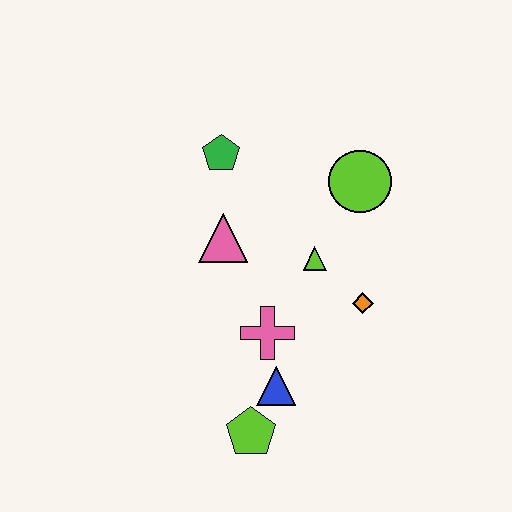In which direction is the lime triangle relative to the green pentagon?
The lime triangle is below the green pentagon.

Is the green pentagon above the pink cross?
Yes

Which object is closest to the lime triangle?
The orange diamond is closest to the lime triangle.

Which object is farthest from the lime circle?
The lime pentagon is farthest from the lime circle.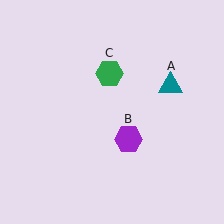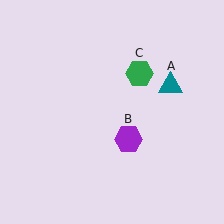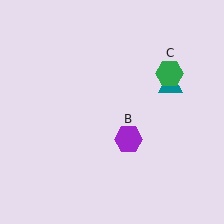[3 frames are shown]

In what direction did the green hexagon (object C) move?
The green hexagon (object C) moved right.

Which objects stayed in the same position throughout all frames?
Teal triangle (object A) and purple hexagon (object B) remained stationary.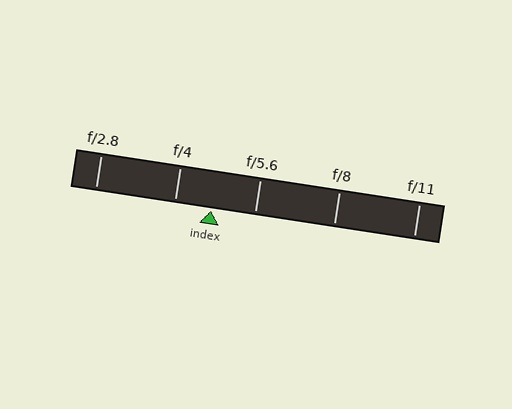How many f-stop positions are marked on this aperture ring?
There are 5 f-stop positions marked.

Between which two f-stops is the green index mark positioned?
The index mark is between f/4 and f/5.6.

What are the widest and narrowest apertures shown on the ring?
The widest aperture shown is f/2.8 and the narrowest is f/11.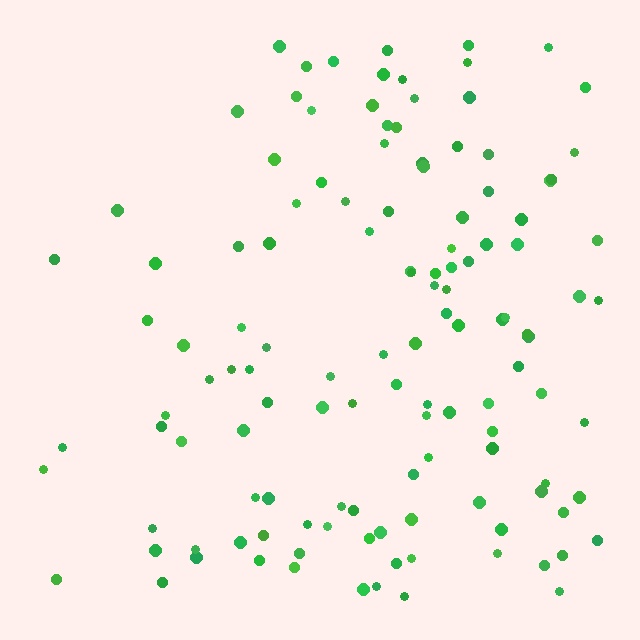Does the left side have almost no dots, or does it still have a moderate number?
Still a moderate number, just noticeably fewer than the right.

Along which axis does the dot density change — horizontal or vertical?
Horizontal.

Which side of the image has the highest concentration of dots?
The right.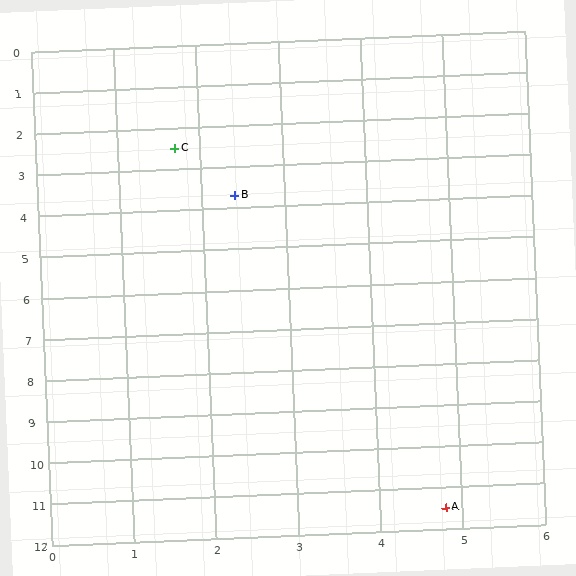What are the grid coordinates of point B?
Point B is at approximately (2.4, 3.7).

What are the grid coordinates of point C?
Point C is at approximately (1.7, 2.5).